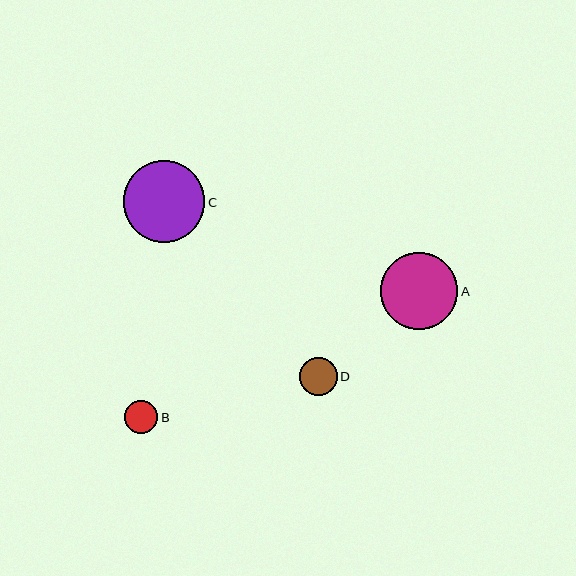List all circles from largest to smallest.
From largest to smallest: C, A, D, B.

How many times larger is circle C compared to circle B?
Circle C is approximately 2.5 times the size of circle B.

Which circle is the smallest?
Circle B is the smallest with a size of approximately 33 pixels.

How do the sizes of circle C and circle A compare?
Circle C and circle A are approximately the same size.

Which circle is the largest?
Circle C is the largest with a size of approximately 81 pixels.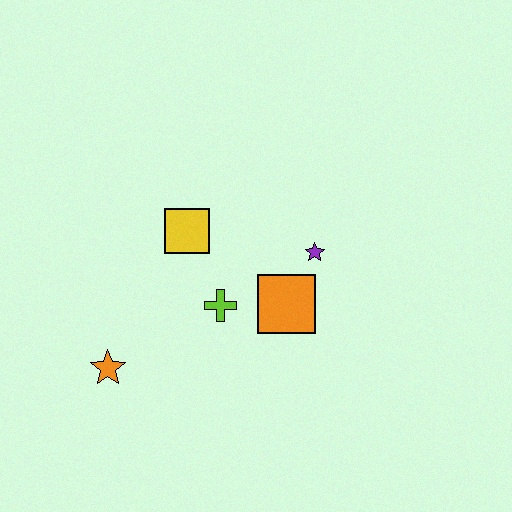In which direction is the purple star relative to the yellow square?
The purple star is to the right of the yellow square.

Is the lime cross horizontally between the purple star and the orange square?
No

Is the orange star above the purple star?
No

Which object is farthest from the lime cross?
The orange star is farthest from the lime cross.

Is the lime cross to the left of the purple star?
Yes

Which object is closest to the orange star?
The lime cross is closest to the orange star.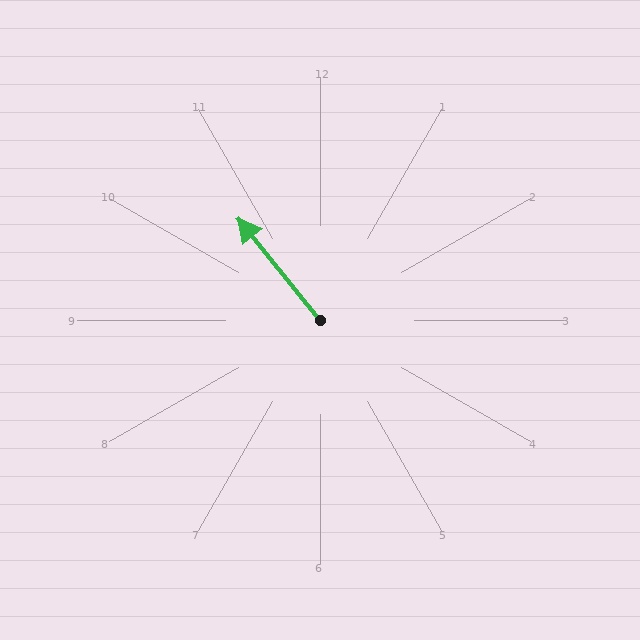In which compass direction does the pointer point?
Northwest.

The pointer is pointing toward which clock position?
Roughly 11 o'clock.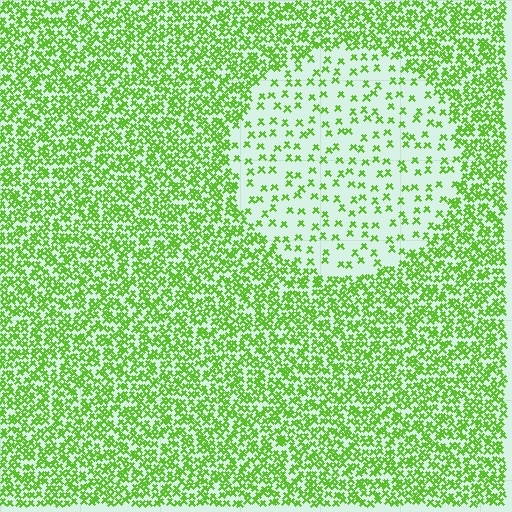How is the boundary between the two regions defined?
The boundary is defined by a change in element density (approximately 3.1x ratio). All elements are the same color, size, and shape.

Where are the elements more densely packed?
The elements are more densely packed outside the circle boundary.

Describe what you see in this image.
The image contains small lime elements arranged at two different densities. A circle-shaped region is visible where the elements are less densely packed than the surrounding area.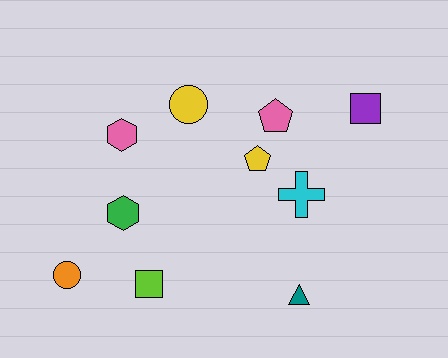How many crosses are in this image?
There is 1 cross.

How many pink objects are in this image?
There are 2 pink objects.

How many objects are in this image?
There are 10 objects.